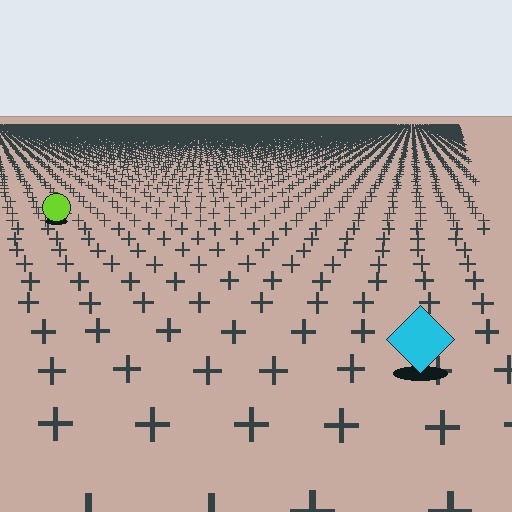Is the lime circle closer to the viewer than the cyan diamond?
No. The cyan diamond is closer — you can tell from the texture gradient: the ground texture is coarser near it.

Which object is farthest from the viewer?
The lime circle is farthest from the viewer. It appears smaller and the ground texture around it is denser.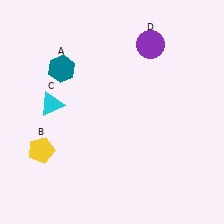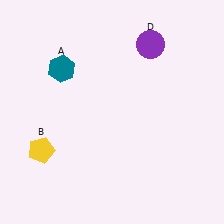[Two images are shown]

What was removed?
The cyan triangle (C) was removed in Image 2.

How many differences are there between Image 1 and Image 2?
There is 1 difference between the two images.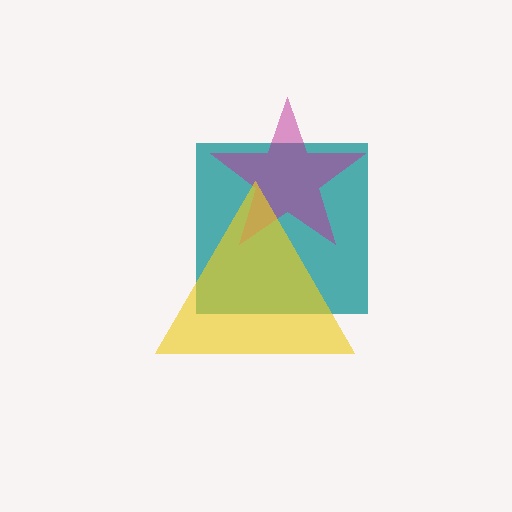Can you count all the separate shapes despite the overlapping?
Yes, there are 3 separate shapes.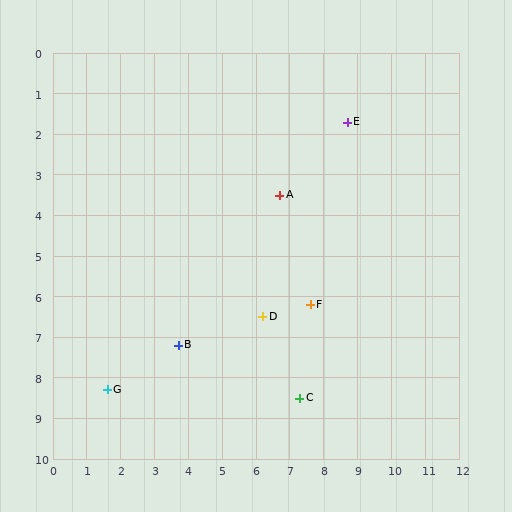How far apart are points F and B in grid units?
Points F and B are about 4.0 grid units apart.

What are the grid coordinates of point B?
Point B is at approximately (3.7, 7.2).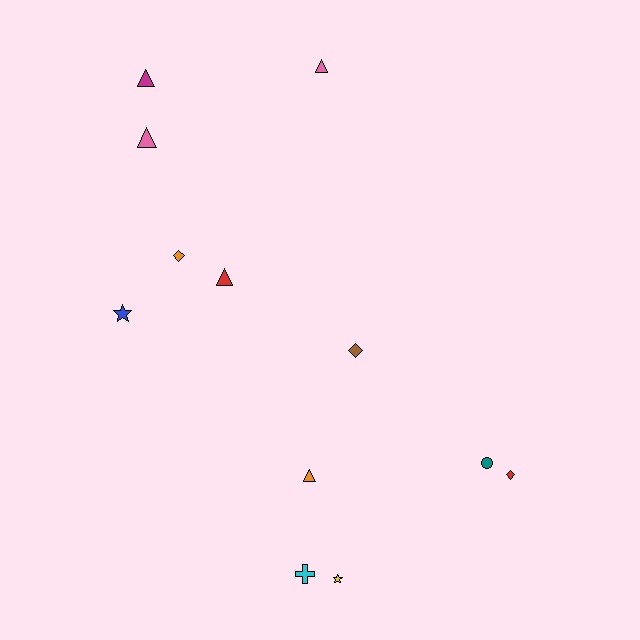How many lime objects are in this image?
There are no lime objects.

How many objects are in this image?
There are 12 objects.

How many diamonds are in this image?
There are 3 diamonds.